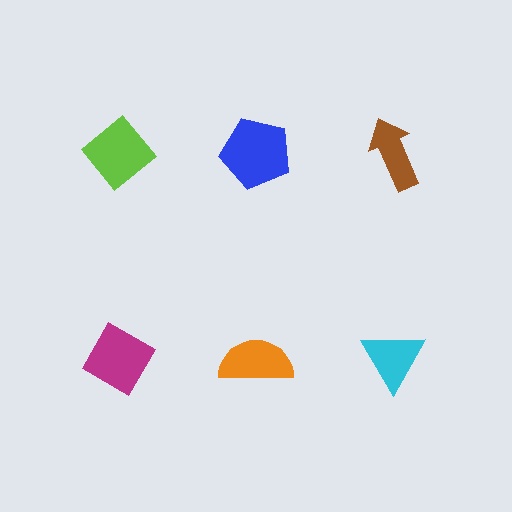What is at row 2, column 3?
A cyan triangle.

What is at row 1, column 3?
A brown arrow.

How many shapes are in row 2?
3 shapes.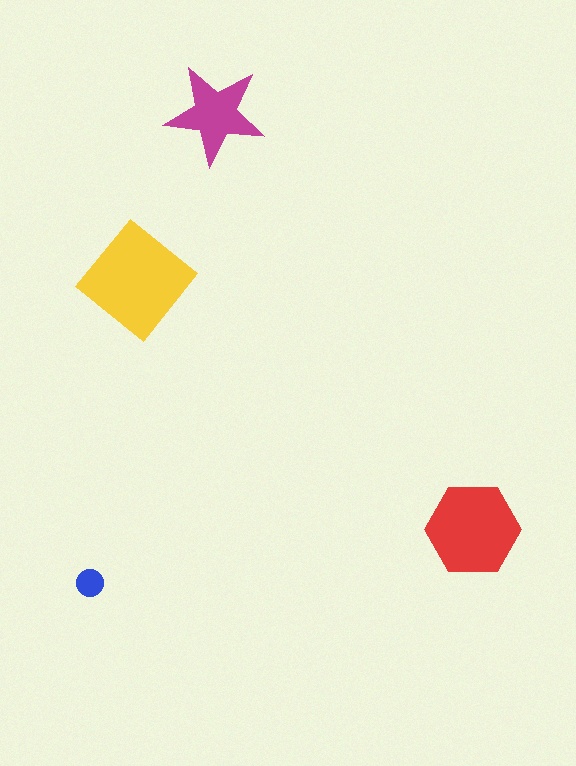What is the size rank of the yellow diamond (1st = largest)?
1st.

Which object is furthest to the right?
The red hexagon is rightmost.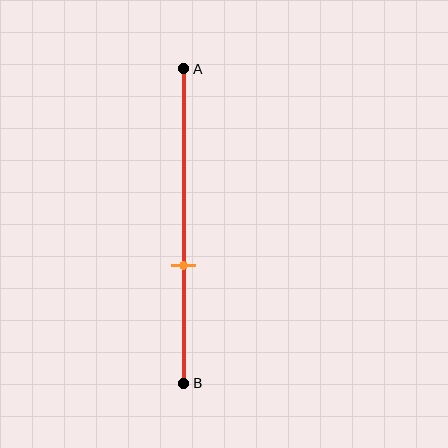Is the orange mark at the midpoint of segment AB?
No, the mark is at about 65% from A, not at the 50% midpoint.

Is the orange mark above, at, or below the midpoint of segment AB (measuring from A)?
The orange mark is below the midpoint of segment AB.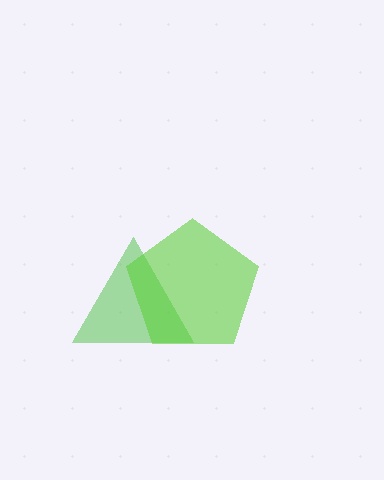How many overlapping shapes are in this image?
There are 2 overlapping shapes in the image.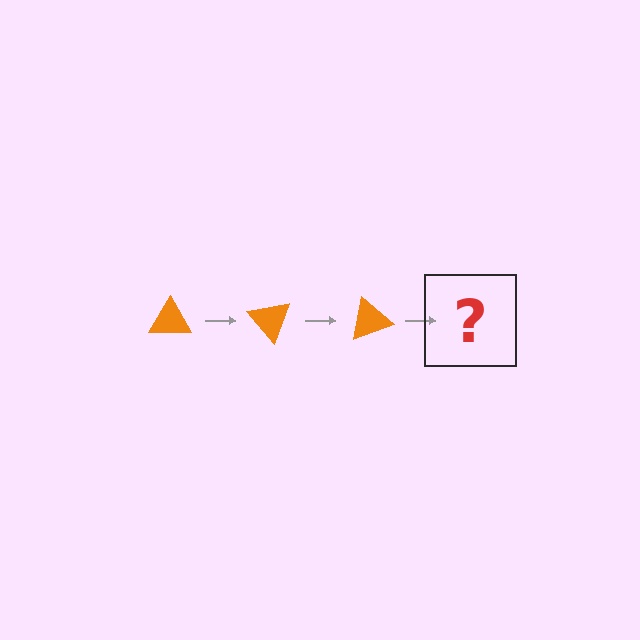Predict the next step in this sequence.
The next step is an orange triangle rotated 150 degrees.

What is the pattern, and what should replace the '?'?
The pattern is that the triangle rotates 50 degrees each step. The '?' should be an orange triangle rotated 150 degrees.